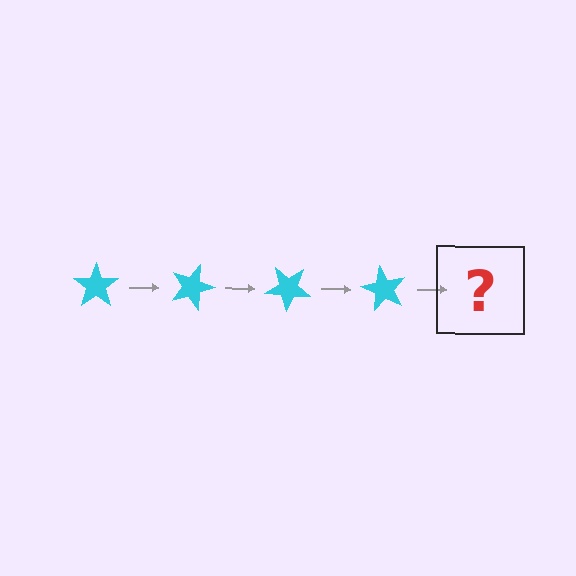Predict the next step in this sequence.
The next step is a cyan star rotated 80 degrees.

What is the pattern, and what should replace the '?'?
The pattern is that the star rotates 20 degrees each step. The '?' should be a cyan star rotated 80 degrees.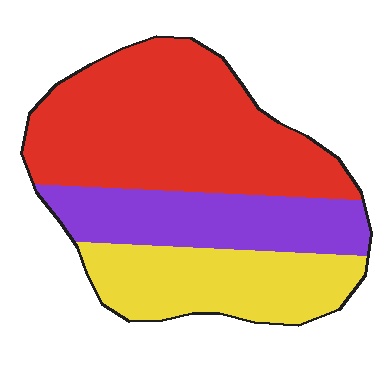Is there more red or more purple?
Red.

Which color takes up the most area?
Red, at roughly 50%.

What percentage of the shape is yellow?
Yellow takes up between a sixth and a third of the shape.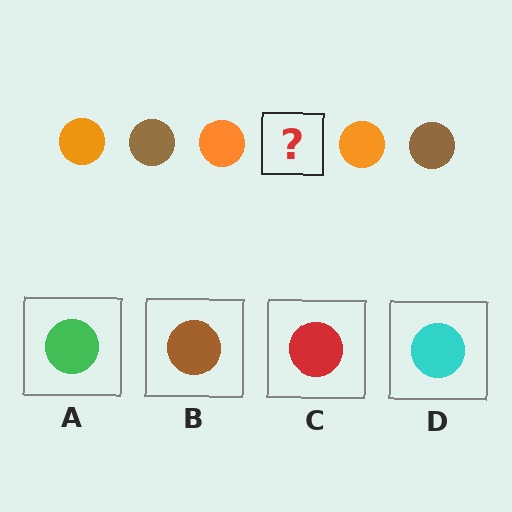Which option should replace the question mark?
Option B.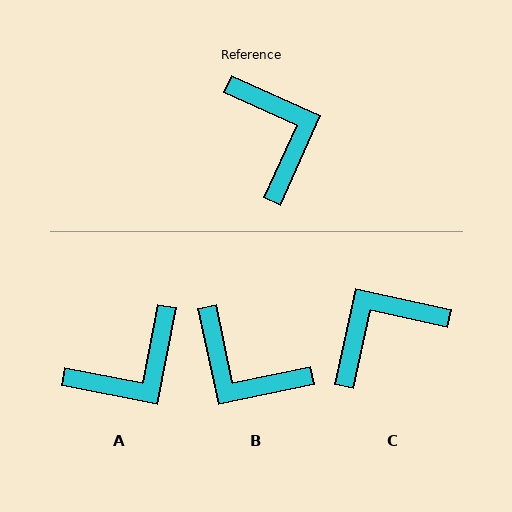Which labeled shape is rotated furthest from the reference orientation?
B, about 144 degrees away.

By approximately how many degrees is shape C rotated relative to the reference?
Approximately 101 degrees counter-clockwise.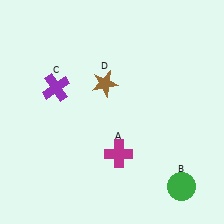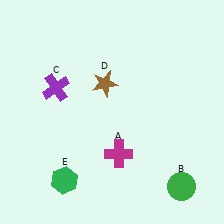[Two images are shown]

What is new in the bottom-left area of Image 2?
A green hexagon (E) was added in the bottom-left area of Image 2.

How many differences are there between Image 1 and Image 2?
There is 1 difference between the two images.